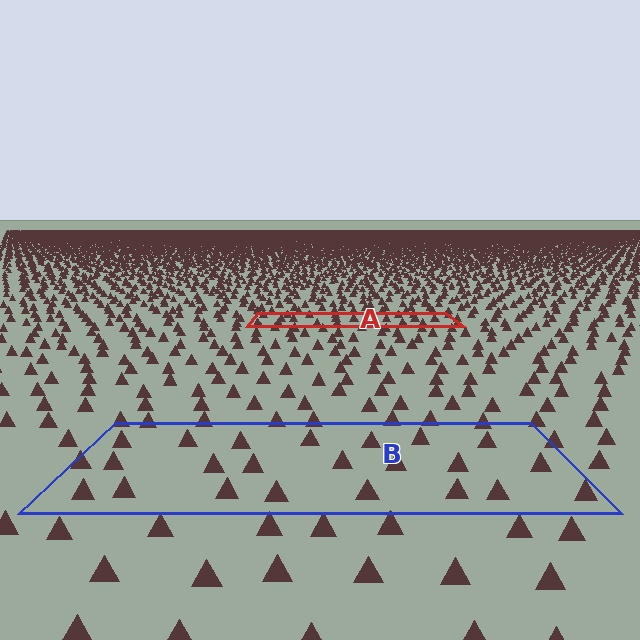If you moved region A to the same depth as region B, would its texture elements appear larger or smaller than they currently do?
They would appear larger. At a closer depth, the same texture elements are projected at a bigger on-screen size.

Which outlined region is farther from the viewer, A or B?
Region A is farther from the viewer — the texture elements inside it appear smaller and more densely packed.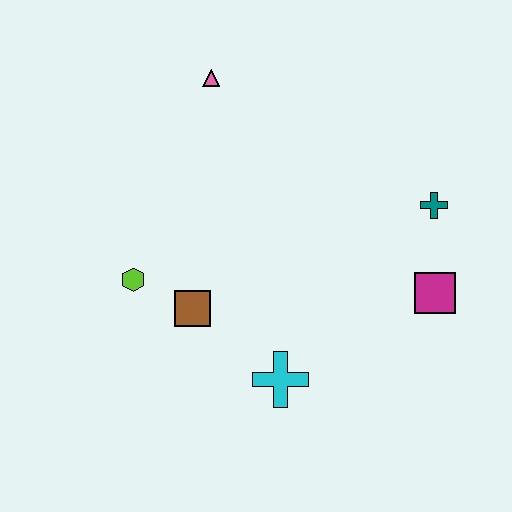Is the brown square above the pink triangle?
No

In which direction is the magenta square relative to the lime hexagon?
The magenta square is to the right of the lime hexagon.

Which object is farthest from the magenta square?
The pink triangle is farthest from the magenta square.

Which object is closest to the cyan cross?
The brown square is closest to the cyan cross.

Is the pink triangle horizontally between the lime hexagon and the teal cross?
Yes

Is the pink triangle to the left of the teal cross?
Yes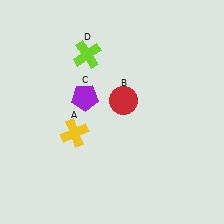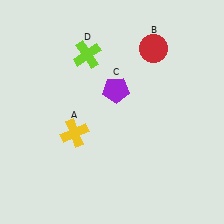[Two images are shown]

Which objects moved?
The objects that moved are: the red circle (B), the purple pentagon (C).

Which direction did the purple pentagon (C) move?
The purple pentagon (C) moved right.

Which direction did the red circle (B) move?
The red circle (B) moved up.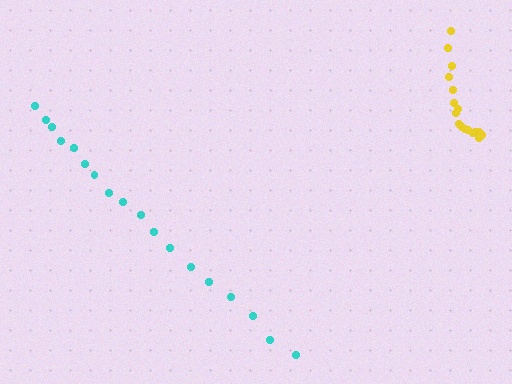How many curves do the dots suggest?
There are 2 distinct paths.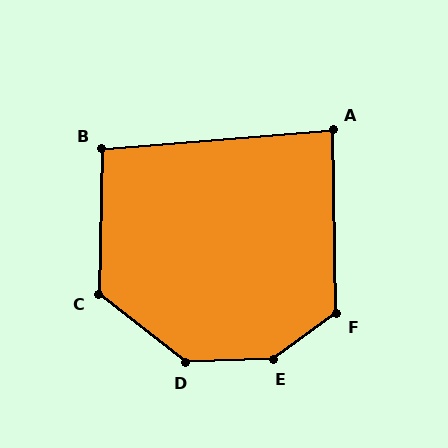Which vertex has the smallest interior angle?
A, at approximately 87 degrees.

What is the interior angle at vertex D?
Approximately 140 degrees (obtuse).